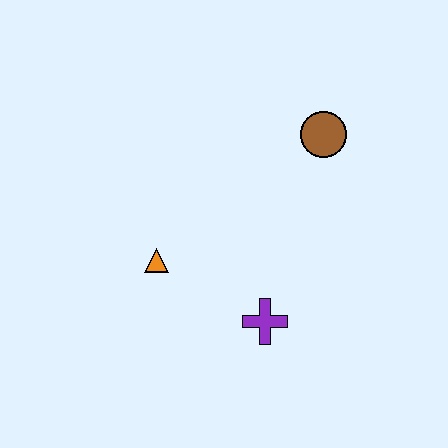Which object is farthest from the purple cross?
The brown circle is farthest from the purple cross.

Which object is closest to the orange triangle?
The purple cross is closest to the orange triangle.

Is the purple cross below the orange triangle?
Yes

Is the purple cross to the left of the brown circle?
Yes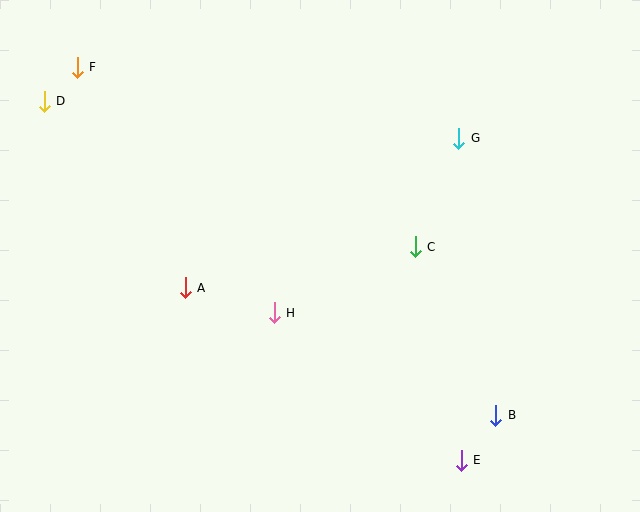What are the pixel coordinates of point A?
Point A is at (185, 288).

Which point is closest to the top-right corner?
Point G is closest to the top-right corner.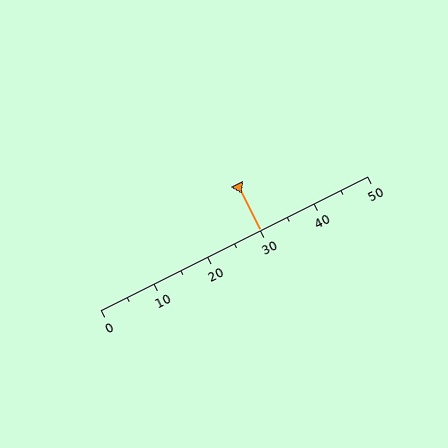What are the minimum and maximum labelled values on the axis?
The axis runs from 0 to 50.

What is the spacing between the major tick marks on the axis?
The major ticks are spaced 10 apart.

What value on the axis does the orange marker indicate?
The marker indicates approximately 30.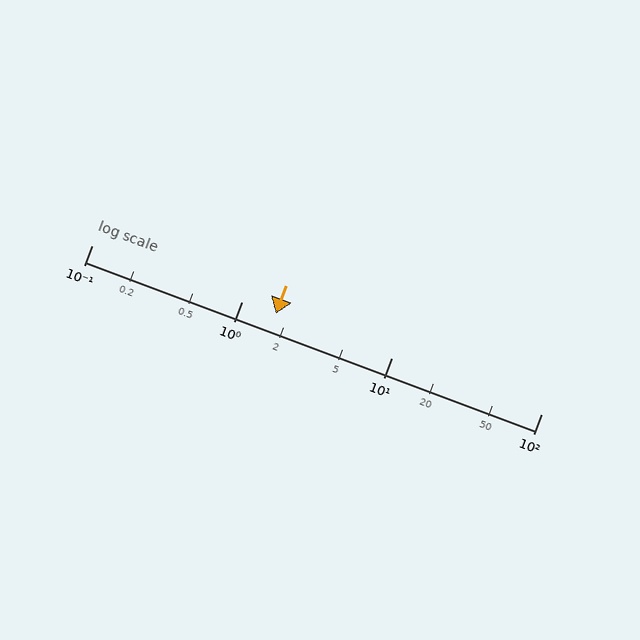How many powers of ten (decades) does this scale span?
The scale spans 3 decades, from 0.1 to 100.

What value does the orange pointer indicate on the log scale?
The pointer indicates approximately 1.7.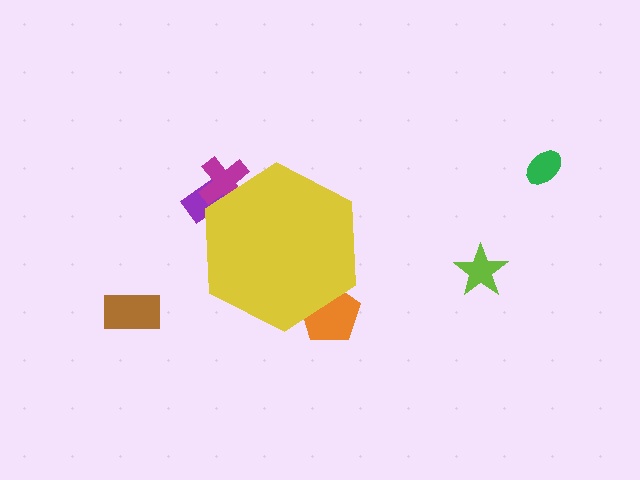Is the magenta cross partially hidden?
Yes, the magenta cross is partially hidden behind the yellow hexagon.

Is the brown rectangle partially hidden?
No, the brown rectangle is fully visible.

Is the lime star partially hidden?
No, the lime star is fully visible.